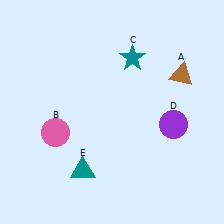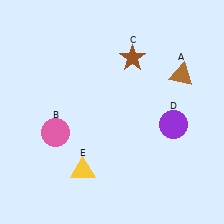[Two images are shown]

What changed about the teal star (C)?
In Image 1, C is teal. In Image 2, it changed to brown.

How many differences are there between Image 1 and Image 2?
There are 2 differences between the two images.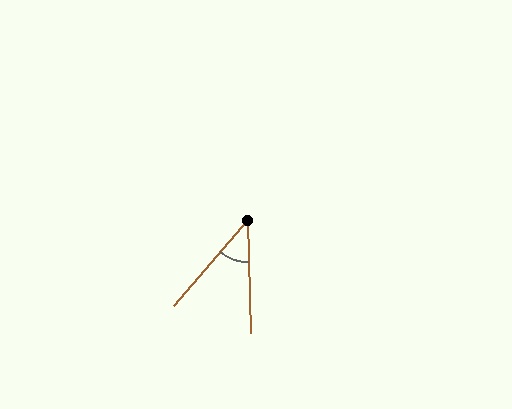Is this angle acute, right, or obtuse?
It is acute.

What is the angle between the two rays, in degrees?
Approximately 42 degrees.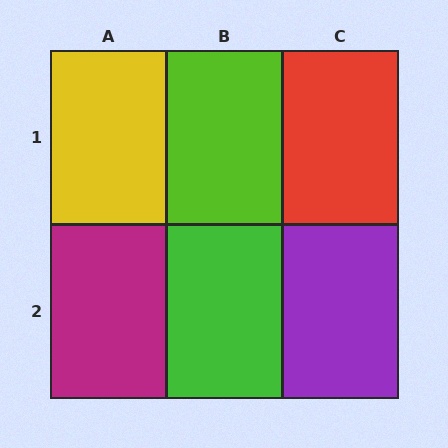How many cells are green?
1 cell is green.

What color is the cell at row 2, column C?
Purple.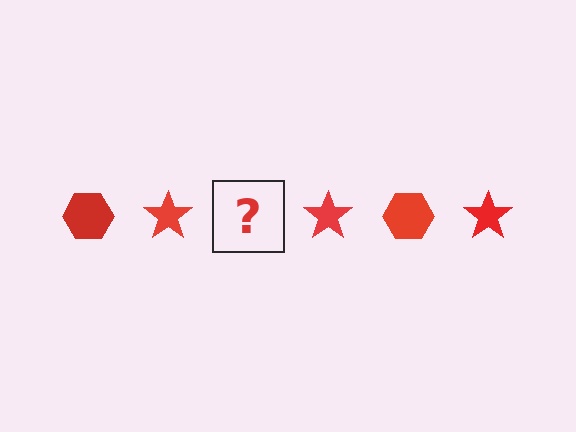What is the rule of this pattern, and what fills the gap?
The rule is that the pattern cycles through hexagon, star shapes in red. The gap should be filled with a red hexagon.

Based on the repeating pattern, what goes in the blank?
The blank should be a red hexagon.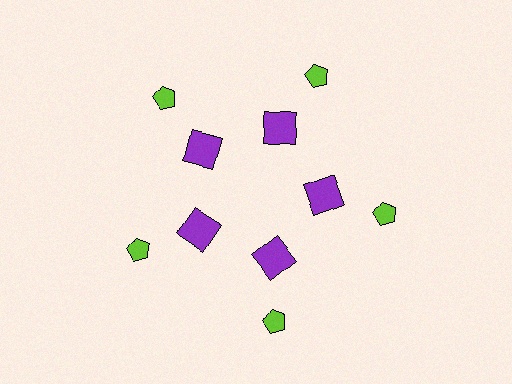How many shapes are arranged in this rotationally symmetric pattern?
There are 10 shapes, arranged in 5 groups of 2.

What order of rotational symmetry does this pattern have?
This pattern has 5-fold rotational symmetry.